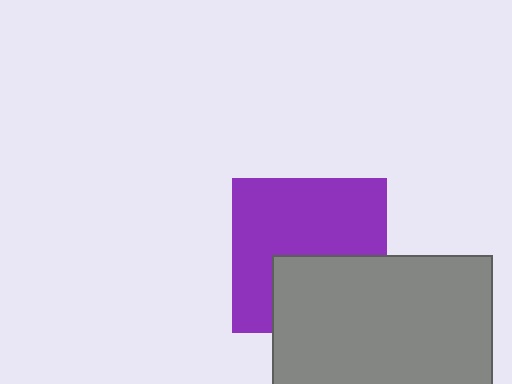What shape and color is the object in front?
The object in front is a gray rectangle.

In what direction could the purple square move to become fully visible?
The purple square could move up. That would shift it out from behind the gray rectangle entirely.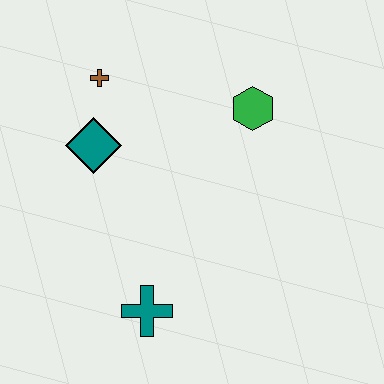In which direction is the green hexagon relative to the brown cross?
The green hexagon is to the right of the brown cross.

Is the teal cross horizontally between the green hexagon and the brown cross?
Yes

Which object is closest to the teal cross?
The teal diamond is closest to the teal cross.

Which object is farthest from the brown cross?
The teal cross is farthest from the brown cross.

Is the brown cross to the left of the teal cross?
Yes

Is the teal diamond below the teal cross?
No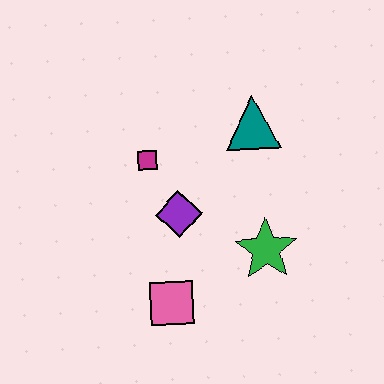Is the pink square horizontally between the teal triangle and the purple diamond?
No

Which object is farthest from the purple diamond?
The teal triangle is farthest from the purple diamond.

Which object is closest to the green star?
The purple diamond is closest to the green star.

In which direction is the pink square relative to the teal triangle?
The pink square is below the teal triangle.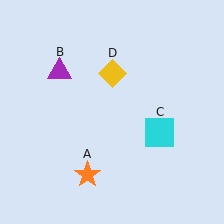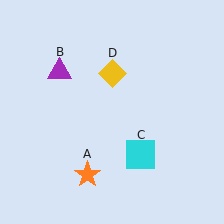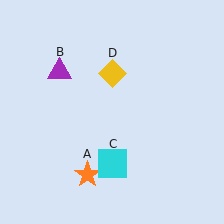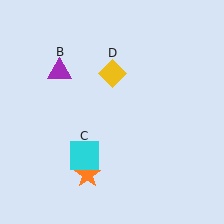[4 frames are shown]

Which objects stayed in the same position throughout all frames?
Orange star (object A) and purple triangle (object B) and yellow diamond (object D) remained stationary.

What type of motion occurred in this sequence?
The cyan square (object C) rotated clockwise around the center of the scene.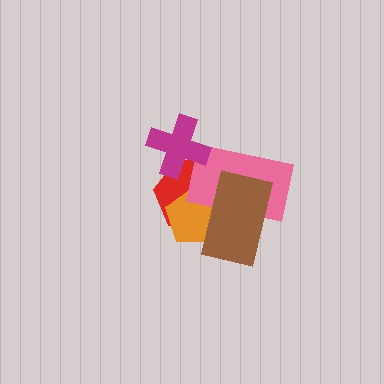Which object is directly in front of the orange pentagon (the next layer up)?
The pink rectangle is directly in front of the orange pentagon.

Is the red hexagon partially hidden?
Yes, it is partially covered by another shape.